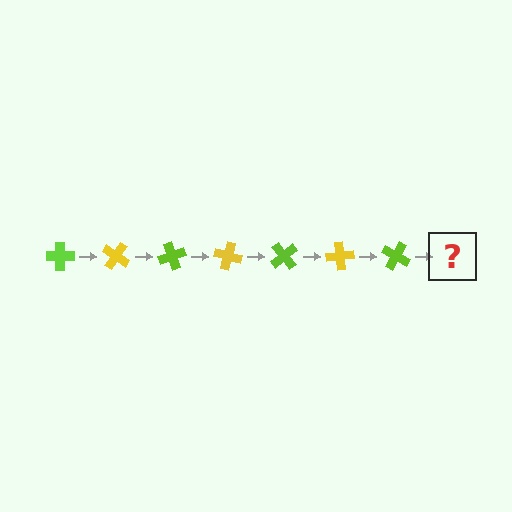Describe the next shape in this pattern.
It should be a yellow cross, rotated 245 degrees from the start.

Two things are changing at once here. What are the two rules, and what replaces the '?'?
The two rules are that it rotates 35 degrees each step and the color cycles through lime and yellow. The '?' should be a yellow cross, rotated 245 degrees from the start.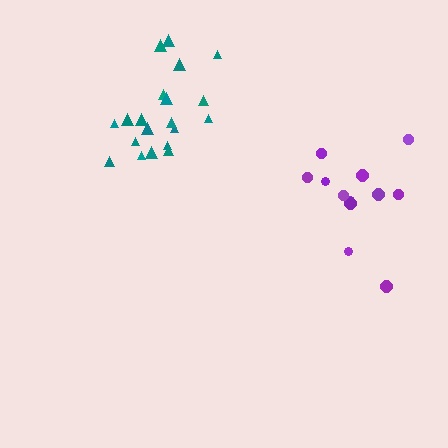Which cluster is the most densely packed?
Teal.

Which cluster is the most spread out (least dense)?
Purple.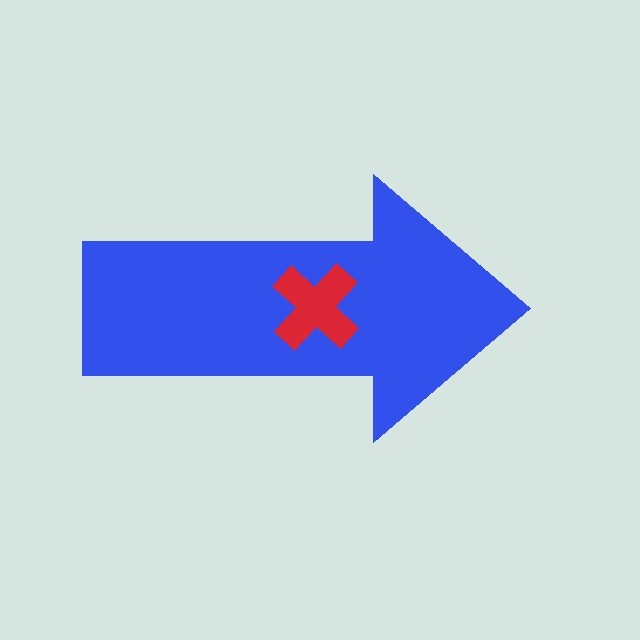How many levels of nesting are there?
2.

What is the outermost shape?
The blue arrow.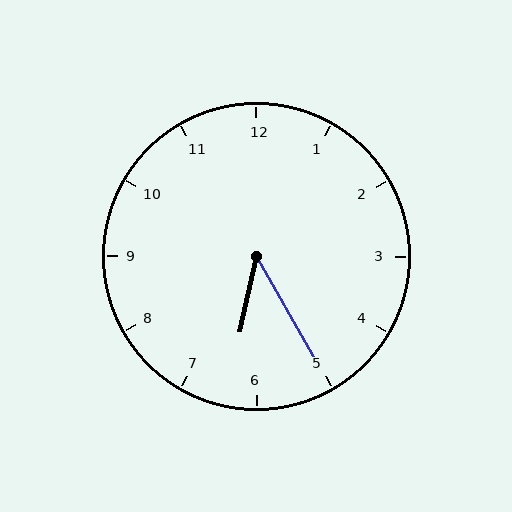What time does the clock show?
6:25.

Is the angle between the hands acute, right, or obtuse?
It is acute.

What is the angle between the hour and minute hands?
Approximately 42 degrees.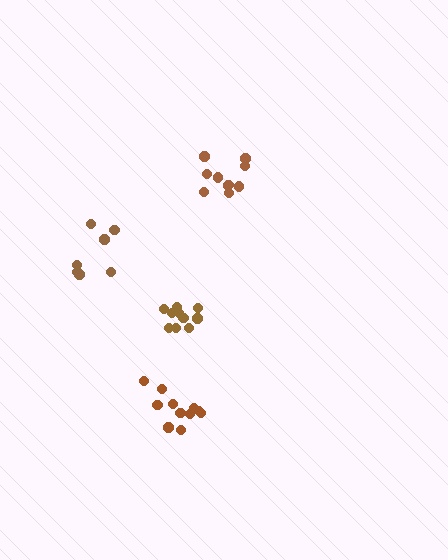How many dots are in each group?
Group 1: 10 dots, Group 2: 10 dots, Group 3: 7 dots, Group 4: 11 dots (38 total).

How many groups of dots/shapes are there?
There are 4 groups.